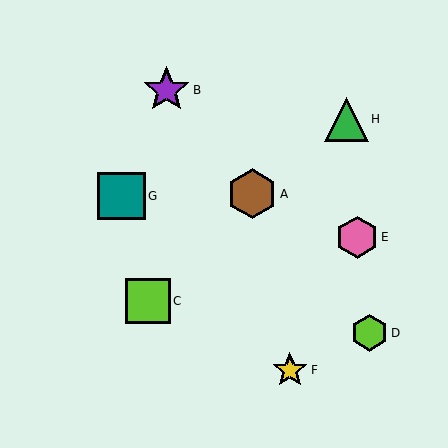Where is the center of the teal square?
The center of the teal square is at (122, 196).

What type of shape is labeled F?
Shape F is a yellow star.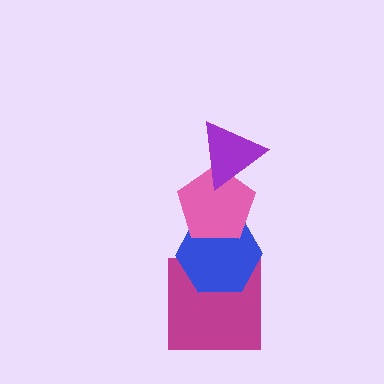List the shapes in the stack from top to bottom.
From top to bottom: the purple triangle, the pink pentagon, the blue hexagon, the magenta square.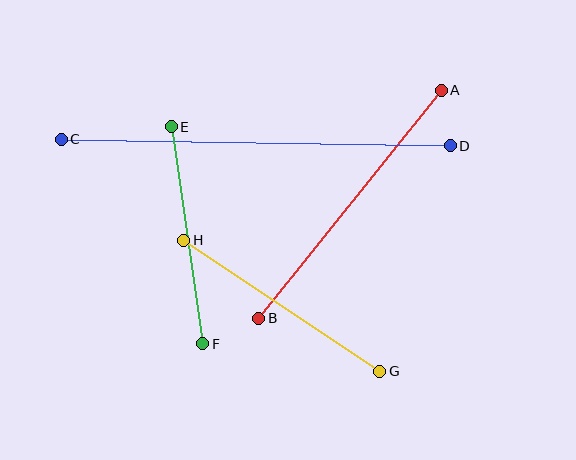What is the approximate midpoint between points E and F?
The midpoint is at approximately (187, 235) pixels.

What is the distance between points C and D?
The distance is approximately 389 pixels.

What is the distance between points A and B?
The distance is approximately 292 pixels.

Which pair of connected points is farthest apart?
Points C and D are farthest apart.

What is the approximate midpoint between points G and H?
The midpoint is at approximately (282, 306) pixels.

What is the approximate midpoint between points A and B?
The midpoint is at approximately (350, 204) pixels.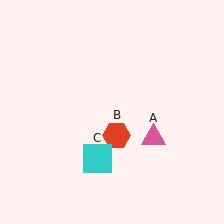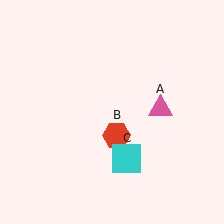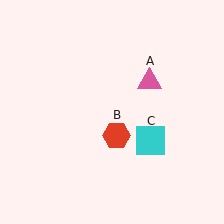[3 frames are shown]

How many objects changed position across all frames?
2 objects changed position: pink triangle (object A), cyan square (object C).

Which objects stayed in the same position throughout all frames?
Red hexagon (object B) remained stationary.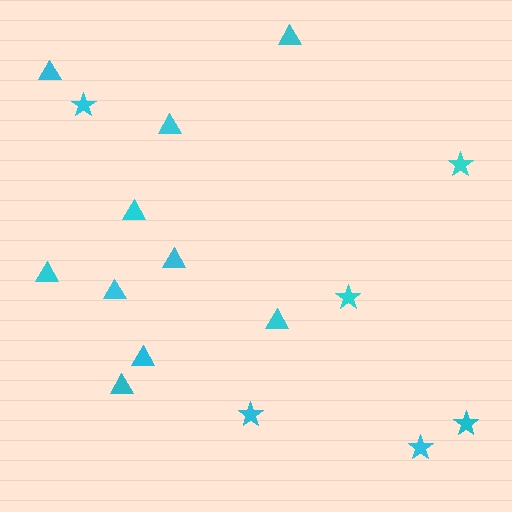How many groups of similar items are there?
There are 2 groups: one group of triangles (10) and one group of stars (6).